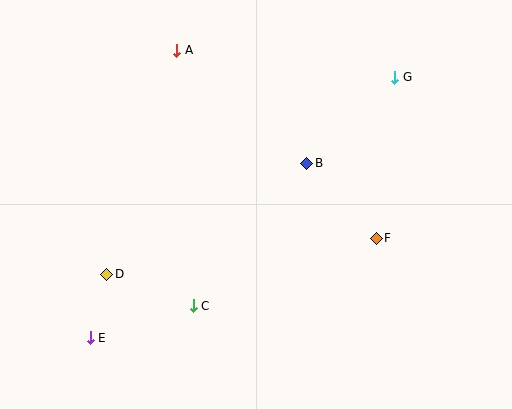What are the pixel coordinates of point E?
Point E is at (90, 338).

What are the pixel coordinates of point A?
Point A is at (177, 50).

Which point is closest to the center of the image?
Point B at (307, 163) is closest to the center.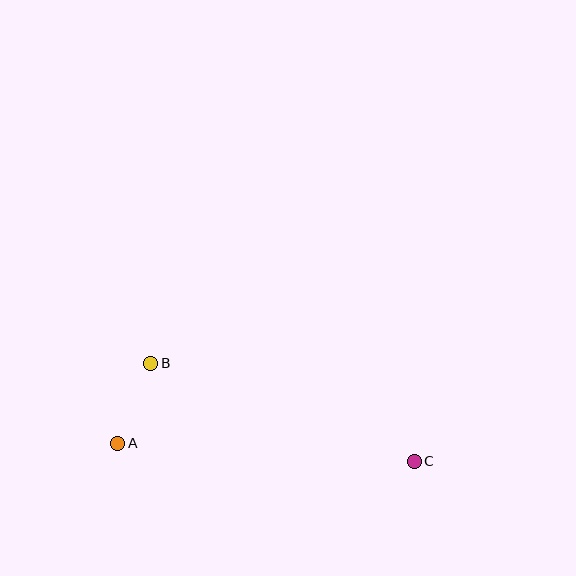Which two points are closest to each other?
Points A and B are closest to each other.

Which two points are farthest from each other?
Points A and C are farthest from each other.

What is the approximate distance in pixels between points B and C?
The distance between B and C is approximately 281 pixels.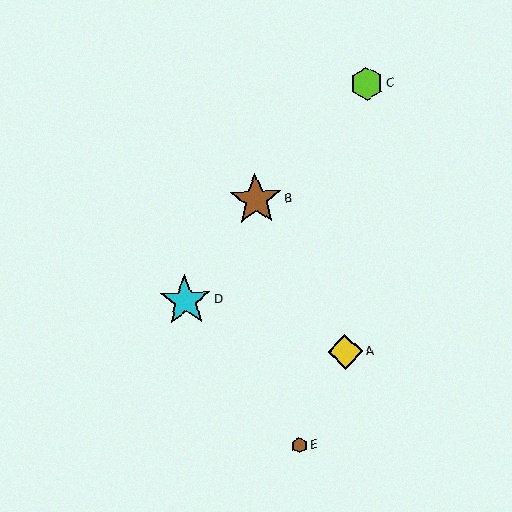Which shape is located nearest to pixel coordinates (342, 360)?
The yellow diamond (labeled A) at (345, 352) is nearest to that location.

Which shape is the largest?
The brown star (labeled B) is the largest.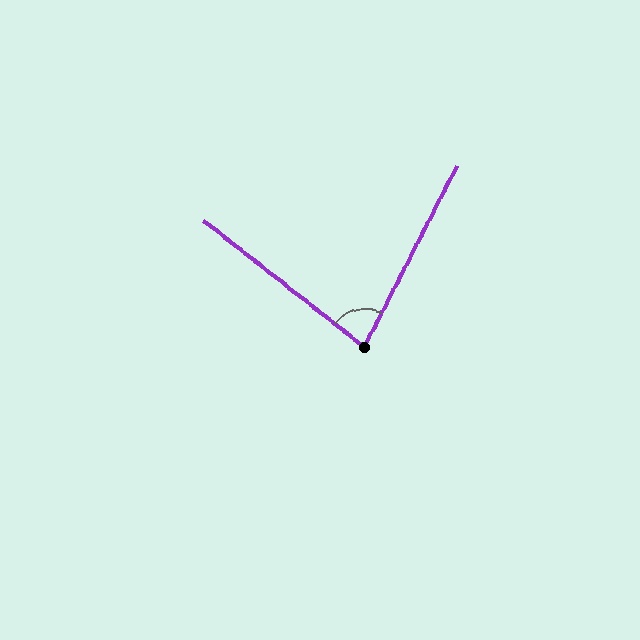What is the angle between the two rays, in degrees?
Approximately 79 degrees.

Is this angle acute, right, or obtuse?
It is acute.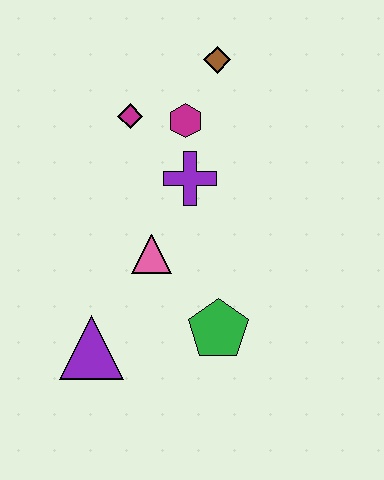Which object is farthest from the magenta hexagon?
The purple triangle is farthest from the magenta hexagon.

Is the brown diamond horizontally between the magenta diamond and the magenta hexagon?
No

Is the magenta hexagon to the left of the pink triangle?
No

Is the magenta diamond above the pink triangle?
Yes